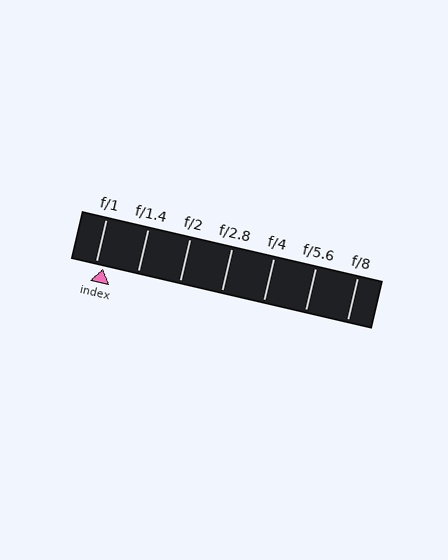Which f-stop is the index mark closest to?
The index mark is closest to f/1.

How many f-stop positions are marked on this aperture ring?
There are 7 f-stop positions marked.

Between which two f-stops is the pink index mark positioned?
The index mark is between f/1 and f/1.4.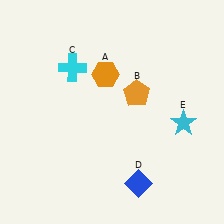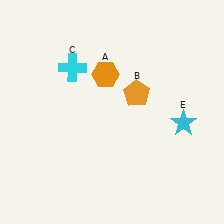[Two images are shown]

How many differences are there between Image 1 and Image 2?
There is 1 difference between the two images.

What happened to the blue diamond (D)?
The blue diamond (D) was removed in Image 2. It was in the bottom-right area of Image 1.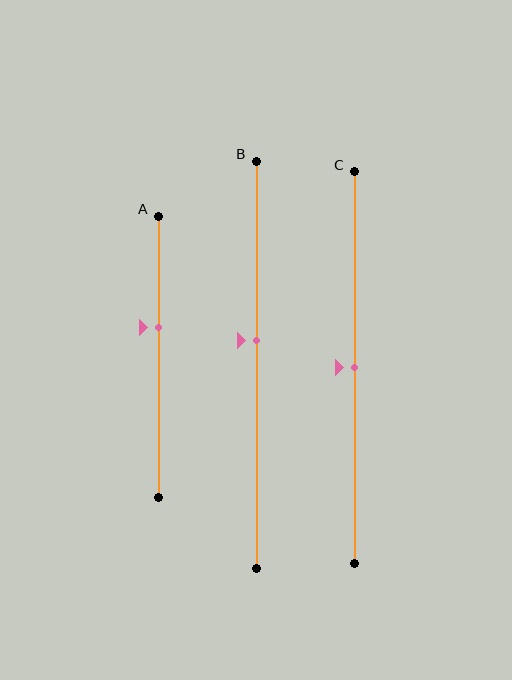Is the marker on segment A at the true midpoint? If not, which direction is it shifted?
No, the marker on segment A is shifted upward by about 11% of the segment length.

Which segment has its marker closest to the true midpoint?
Segment C has its marker closest to the true midpoint.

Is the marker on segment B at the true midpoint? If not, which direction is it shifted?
No, the marker on segment B is shifted upward by about 6% of the segment length.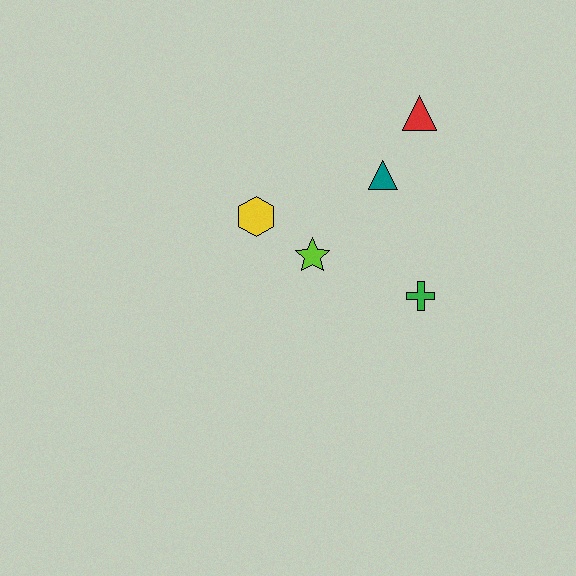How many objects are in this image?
There are 5 objects.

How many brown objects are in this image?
There are no brown objects.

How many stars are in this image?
There is 1 star.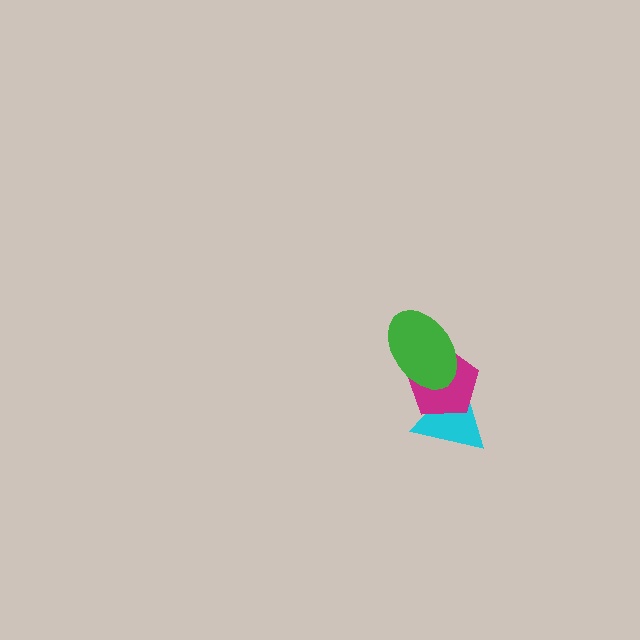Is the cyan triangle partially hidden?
Yes, it is partially covered by another shape.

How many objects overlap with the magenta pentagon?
2 objects overlap with the magenta pentagon.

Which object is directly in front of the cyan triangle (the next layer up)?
The magenta pentagon is directly in front of the cyan triangle.